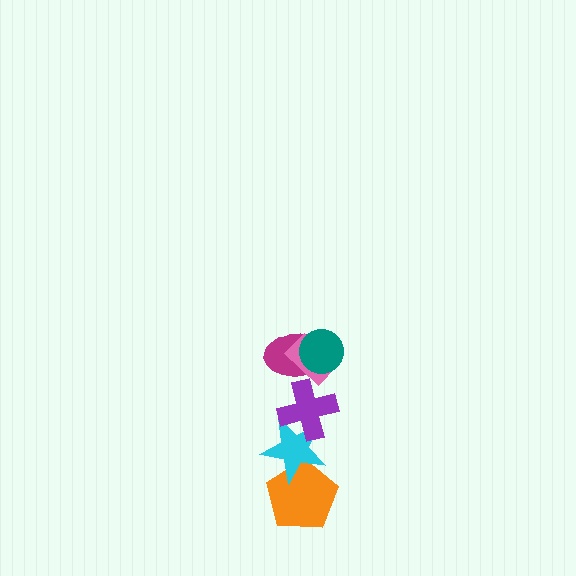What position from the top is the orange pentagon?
The orange pentagon is 6th from the top.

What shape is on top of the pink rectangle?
The teal circle is on top of the pink rectangle.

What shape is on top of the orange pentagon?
The cyan star is on top of the orange pentagon.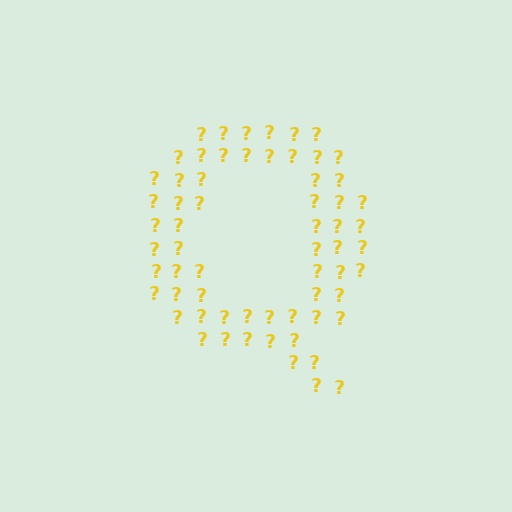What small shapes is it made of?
It is made of small question marks.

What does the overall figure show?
The overall figure shows the letter Q.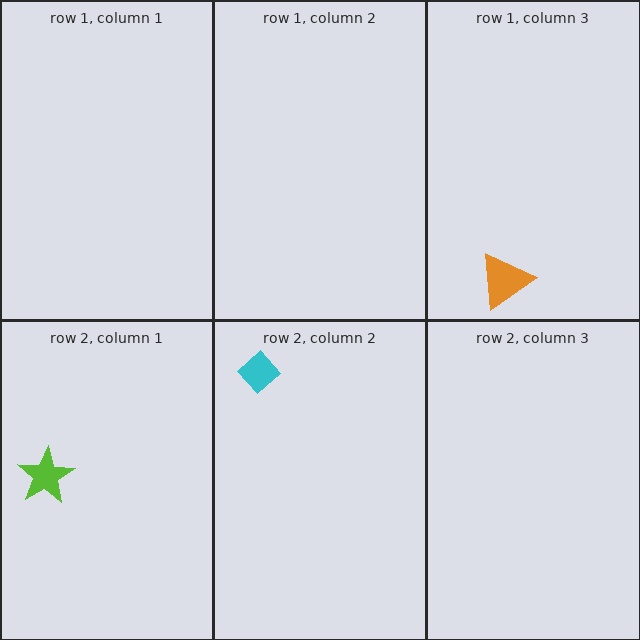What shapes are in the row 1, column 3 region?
The orange triangle.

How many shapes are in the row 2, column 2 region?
1.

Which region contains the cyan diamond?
The row 2, column 2 region.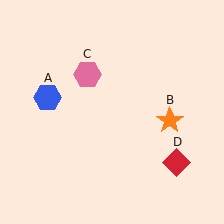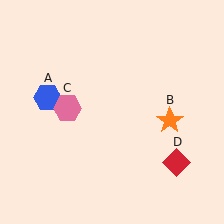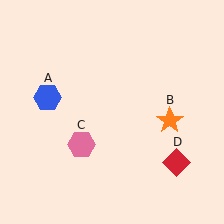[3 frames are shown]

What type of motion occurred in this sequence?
The pink hexagon (object C) rotated counterclockwise around the center of the scene.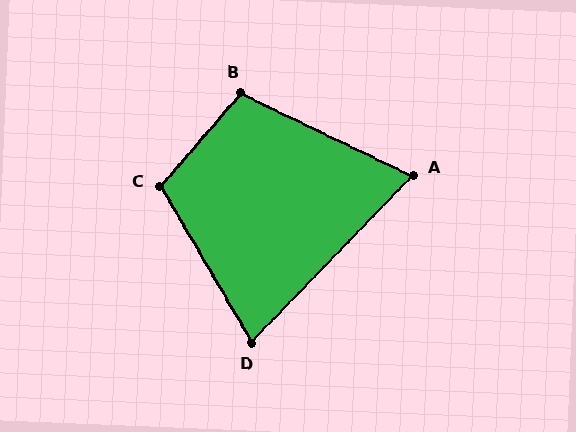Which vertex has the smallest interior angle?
A, at approximately 71 degrees.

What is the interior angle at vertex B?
Approximately 105 degrees (obtuse).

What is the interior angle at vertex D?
Approximately 75 degrees (acute).